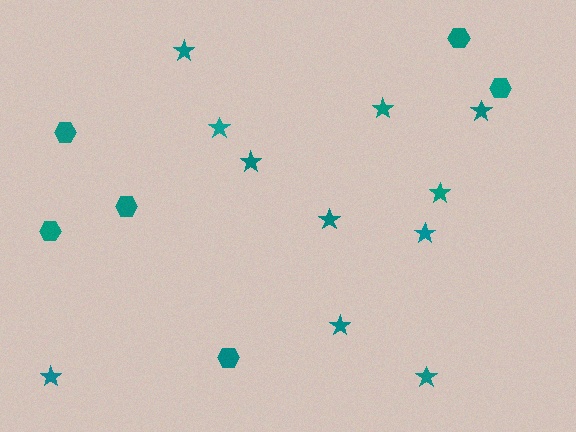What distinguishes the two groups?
There are 2 groups: one group of hexagons (6) and one group of stars (11).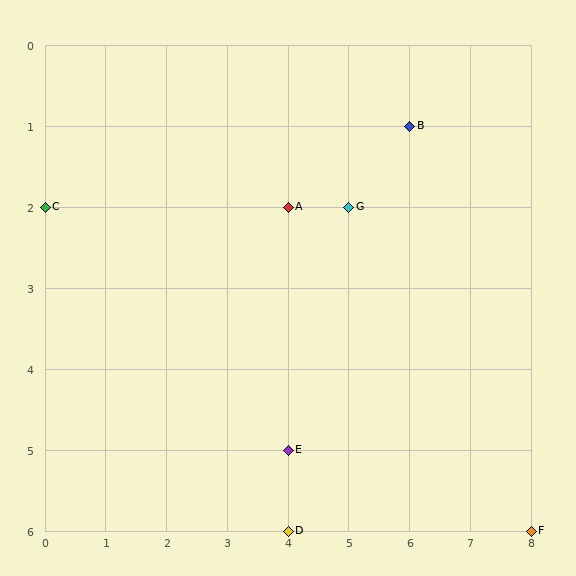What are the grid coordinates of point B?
Point B is at grid coordinates (6, 1).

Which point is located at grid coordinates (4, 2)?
Point A is at (4, 2).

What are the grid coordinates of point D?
Point D is at grid coordinates (4, 6).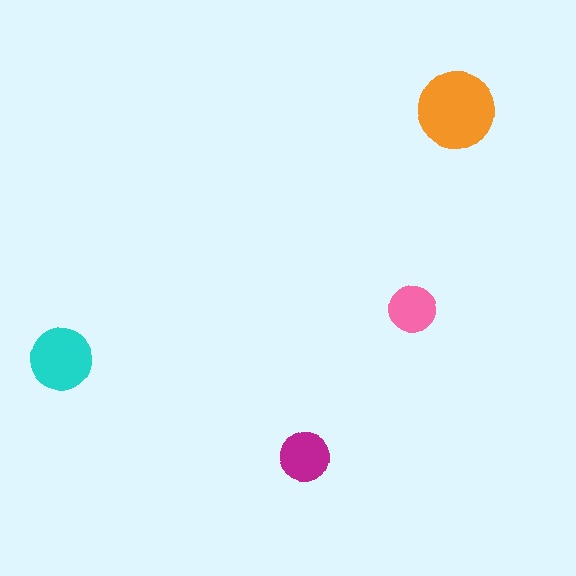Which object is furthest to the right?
The orange circle is rightmost.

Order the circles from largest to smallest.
the orange one, the cyan one, the magenta one, the pink one.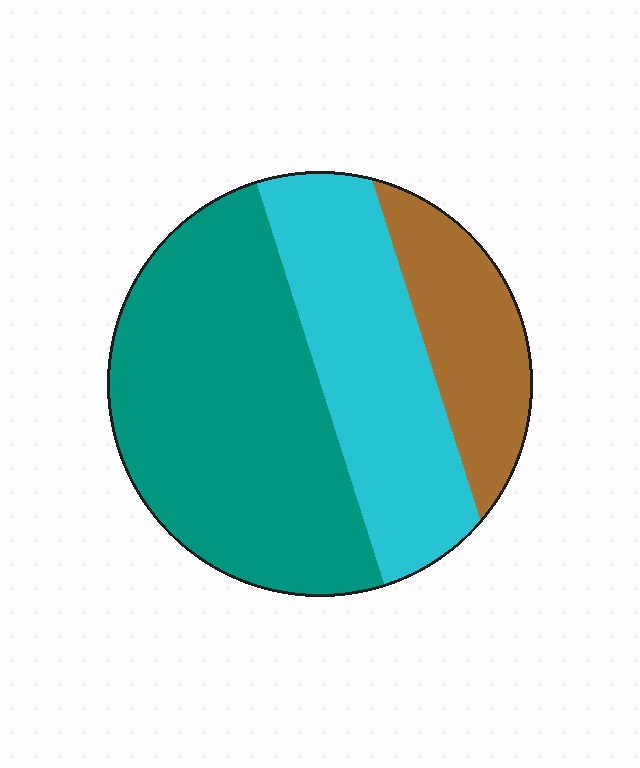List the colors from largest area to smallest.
From largest to smallest: teal, cyan, brown.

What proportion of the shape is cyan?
Cyan takes up about one third (1/3) of the shape.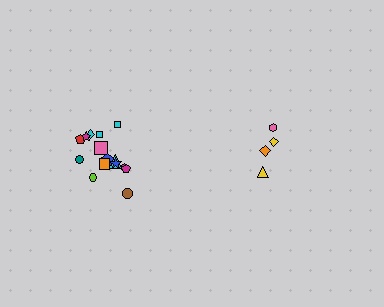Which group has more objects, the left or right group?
The left group.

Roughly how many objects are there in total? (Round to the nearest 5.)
Roughly 20 objects in total.